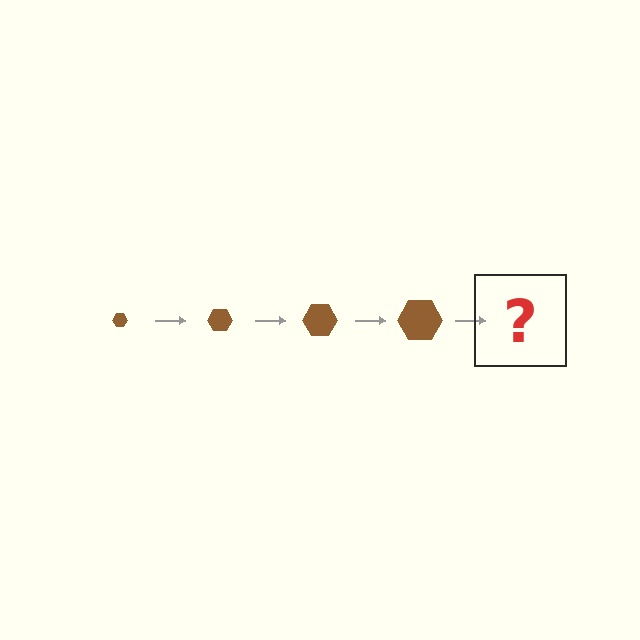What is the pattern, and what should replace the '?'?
The pattern is that the hexagon gets progressively larger each step. The '?' should be a brown hexagon, larger than the previous one.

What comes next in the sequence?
The next element should be a brown hexagon, larger than the previous one.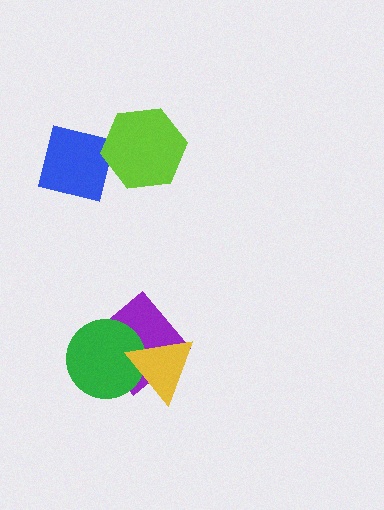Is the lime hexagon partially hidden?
No, no other shape covers it.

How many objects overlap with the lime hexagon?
0 objects overlap with the lime hexagon.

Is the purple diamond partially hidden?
Yes, it is partially covered by another shape.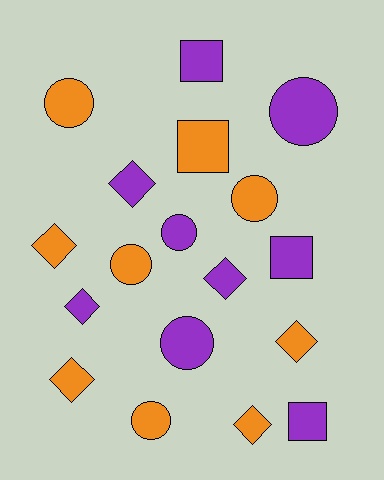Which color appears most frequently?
Purple, with 9 objects.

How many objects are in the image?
There are 18 objects.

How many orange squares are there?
There is 1 orange square.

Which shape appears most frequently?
Diamond, with 7 objects.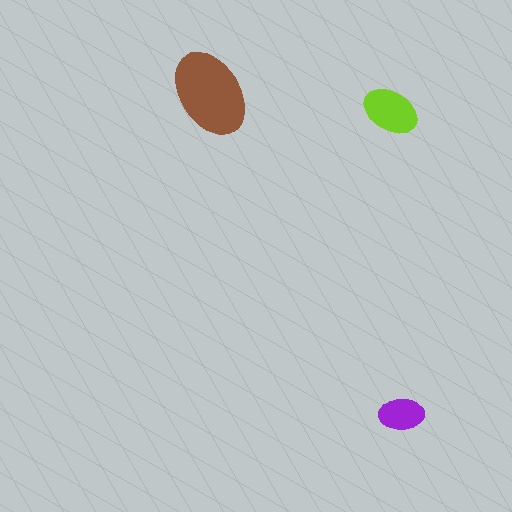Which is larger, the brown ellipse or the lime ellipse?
The brown one.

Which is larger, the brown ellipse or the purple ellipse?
The brown one.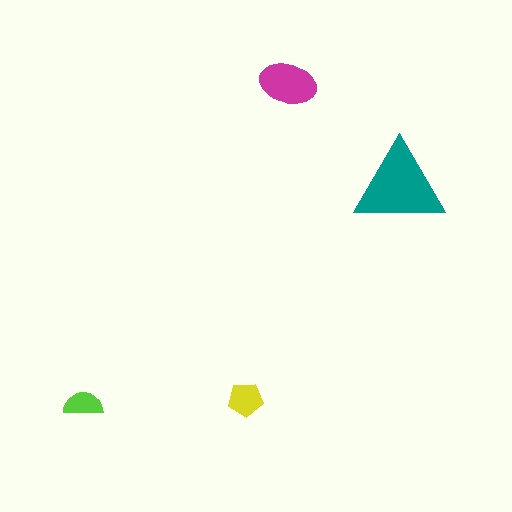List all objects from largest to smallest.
The teal triangle, the magenta ellipse, the yellow pentagon, the lime semicircle.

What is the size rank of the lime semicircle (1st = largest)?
4th.